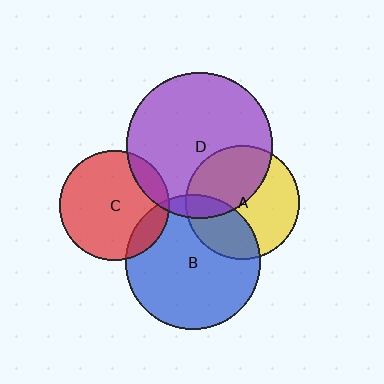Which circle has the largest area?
Circle D (purple).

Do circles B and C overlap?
Yes.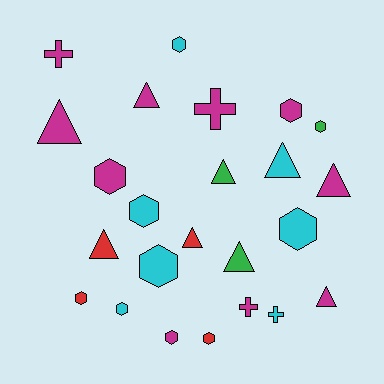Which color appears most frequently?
Magenta, with 10 objects.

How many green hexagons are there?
There is 1 green hexagon.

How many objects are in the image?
There are 24 objects.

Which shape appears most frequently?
Hexagon, with 11 objects.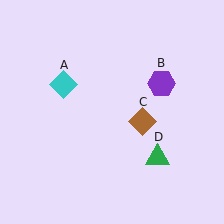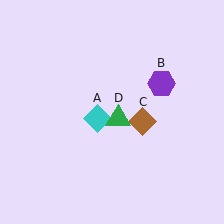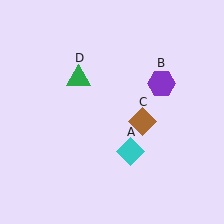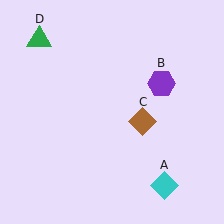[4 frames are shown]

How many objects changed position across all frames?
2 objects changed position: cyan diamond (object A), green triangle (object D).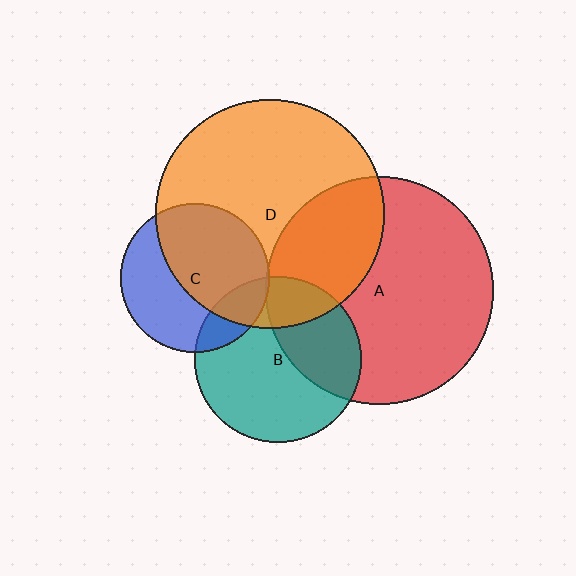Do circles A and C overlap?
Yes.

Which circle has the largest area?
Circle D (orange).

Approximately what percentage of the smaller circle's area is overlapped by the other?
Approximately 5%.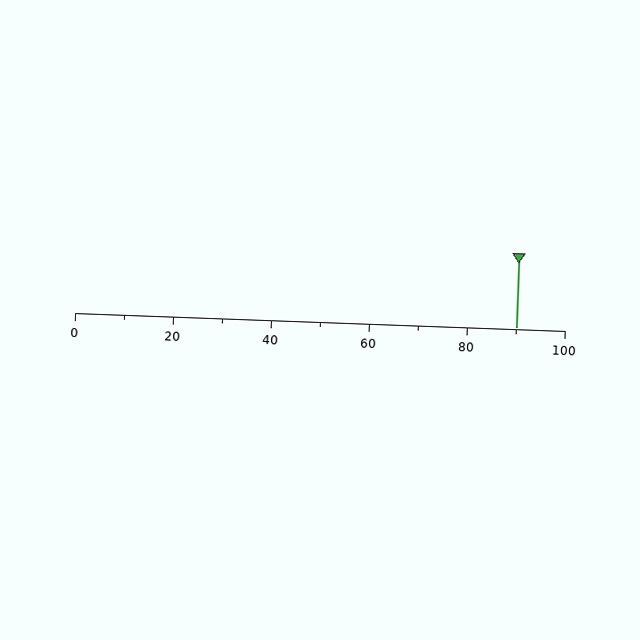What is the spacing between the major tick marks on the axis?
The major ticks are spaced 20 apart.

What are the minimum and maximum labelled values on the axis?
The axis runs from 0 to 100.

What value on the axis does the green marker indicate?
The marker indicates approximately 90.